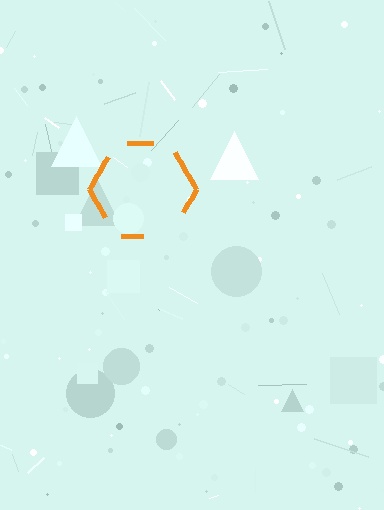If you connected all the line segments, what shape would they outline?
They would outline a hexagon.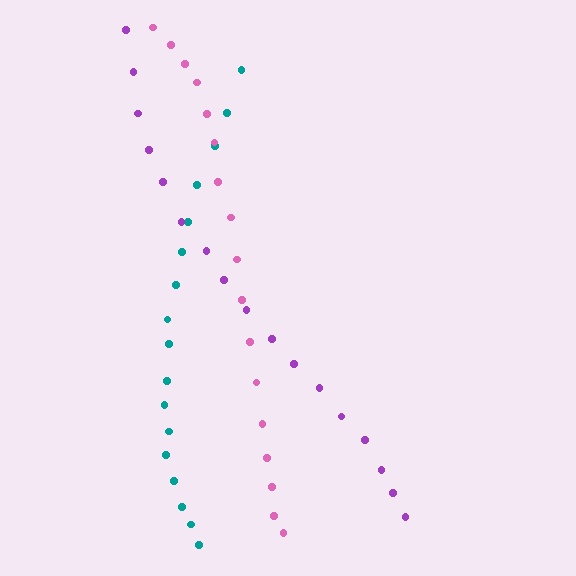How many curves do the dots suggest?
There are 3 distinct paths.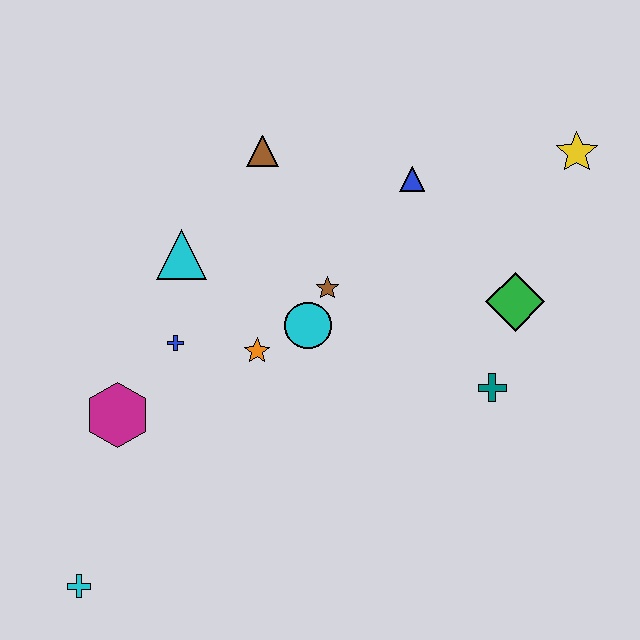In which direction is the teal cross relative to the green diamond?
The teal cross is below the green diamond.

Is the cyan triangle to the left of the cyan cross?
No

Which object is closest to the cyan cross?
The magenta hexagon is closest to the cyan cross.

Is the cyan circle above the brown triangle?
No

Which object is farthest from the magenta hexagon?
The yellow star is farthest from the magenta hexagon.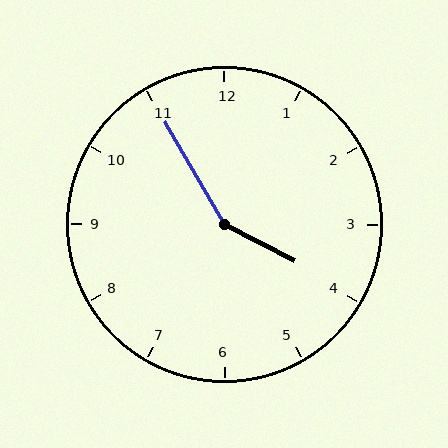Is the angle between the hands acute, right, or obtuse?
It is obtuse.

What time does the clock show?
3:55.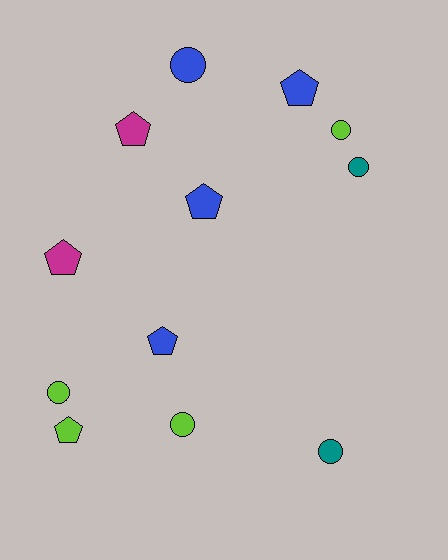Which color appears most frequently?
Blue, with 4 objects.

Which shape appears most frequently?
Circle, with 6 objects.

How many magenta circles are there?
There are no magenta circles.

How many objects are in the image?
There are 12 objects.